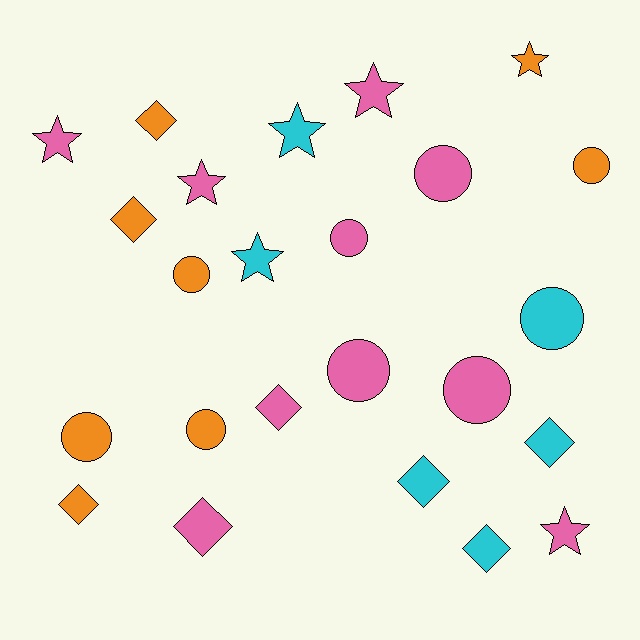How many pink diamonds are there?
There are 2 pink diamonds.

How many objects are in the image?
There are 24 objects.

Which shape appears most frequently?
Circle, with 9 objects.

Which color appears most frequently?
Pink, with 10 objects.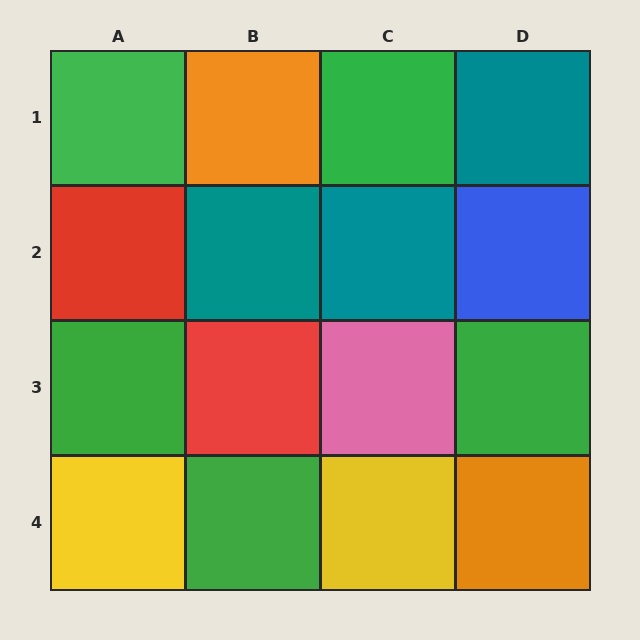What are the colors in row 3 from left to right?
Green, red, pink, green.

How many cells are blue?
1 cell is blue.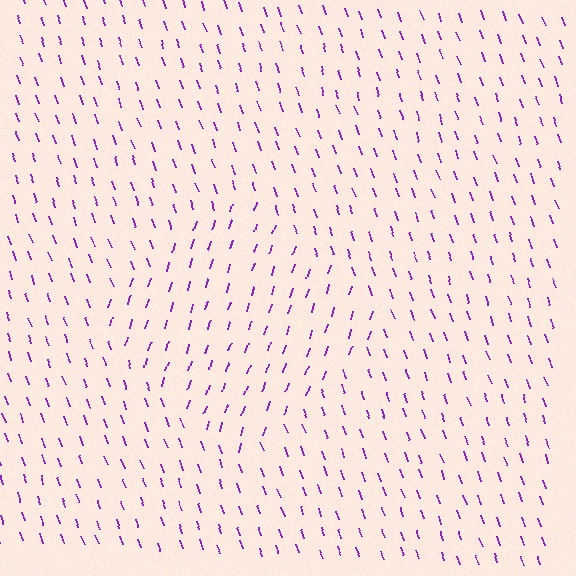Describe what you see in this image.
The image is filled with small purple line segments. A diamond region in the image has lines oriented differently from the surrounding lines, creating a visible texture boundary.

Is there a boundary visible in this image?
Yes, there is a texture boundary formed by a change in line orientation.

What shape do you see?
I see a diamond.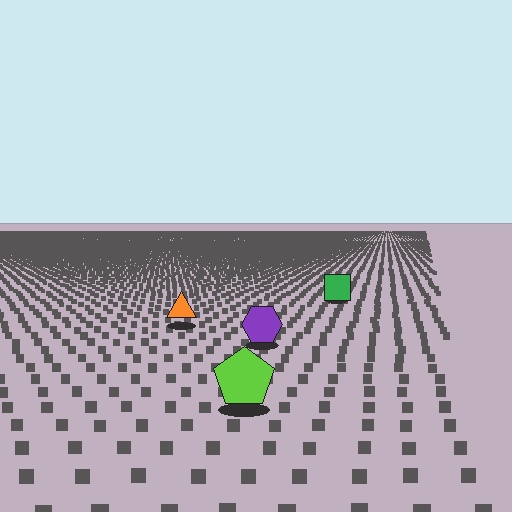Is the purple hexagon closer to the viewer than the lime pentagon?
No. The lime pentagon is closer — you can tell from the texture gradient: the ground texture is coarser near it.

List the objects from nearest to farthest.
From nearest to farthest: the lime pentagon, the purple hexagon, the orange triangle, the green square.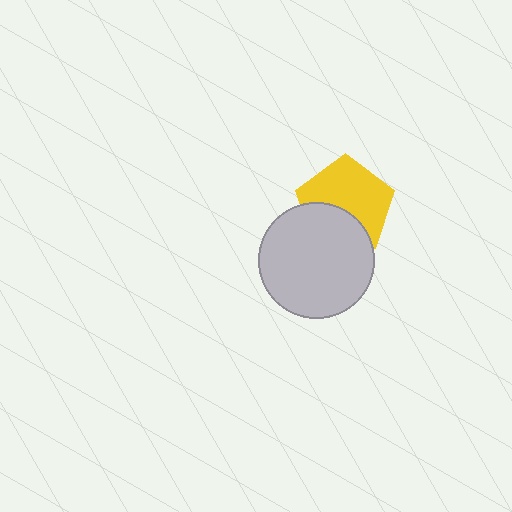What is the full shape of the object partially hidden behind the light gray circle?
The partially hidden object is a yellow pentagon.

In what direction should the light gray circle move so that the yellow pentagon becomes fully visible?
The light gray circle should move down. That is the shortest direction to clear the overlap and leave the yellow pentagon fully visible.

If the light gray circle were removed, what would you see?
You would see the complete yellow pentagon.